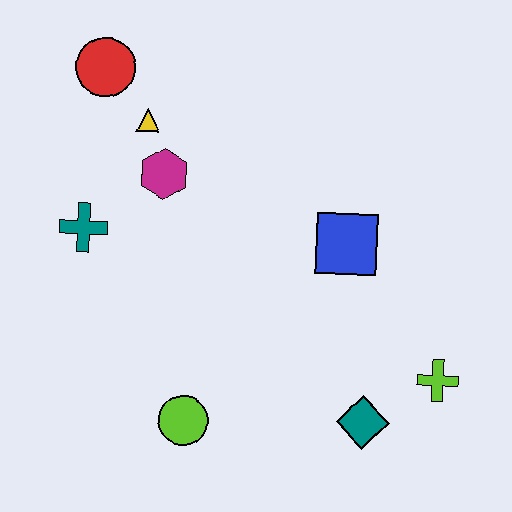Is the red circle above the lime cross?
Yes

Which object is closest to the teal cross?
The magenta hexagon is closest to the teal cross.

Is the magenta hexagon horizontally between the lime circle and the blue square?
No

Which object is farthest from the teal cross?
The lime cross is farthest from the teal cross.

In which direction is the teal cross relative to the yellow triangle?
The teal cross is below the yellow triangle.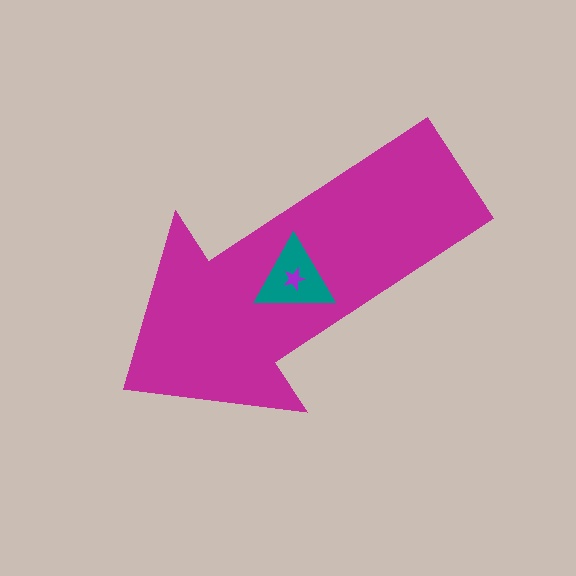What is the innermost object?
The purple star.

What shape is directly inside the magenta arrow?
The teal triangle.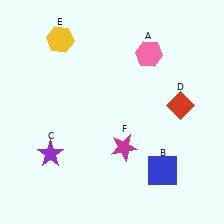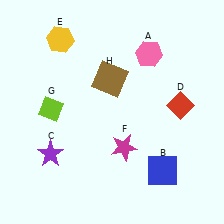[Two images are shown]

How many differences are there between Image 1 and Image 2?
There are 2 differences between the two images.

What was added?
A lime diamond (G), a brown square (H) were added in Image 2.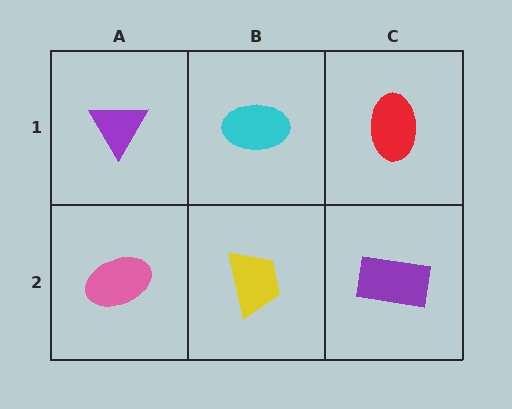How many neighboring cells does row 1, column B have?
3.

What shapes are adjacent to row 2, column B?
A cyan ellipse (row 1, column B), a pink ellipse (row 2, column A), a purple rectangle (row 2, column C).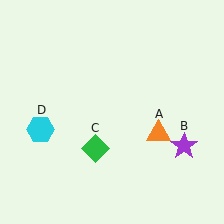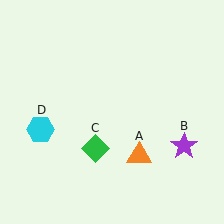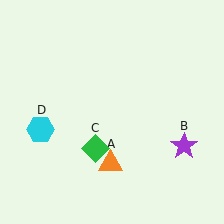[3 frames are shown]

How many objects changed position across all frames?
1 object changed position: orange triangle (object A).